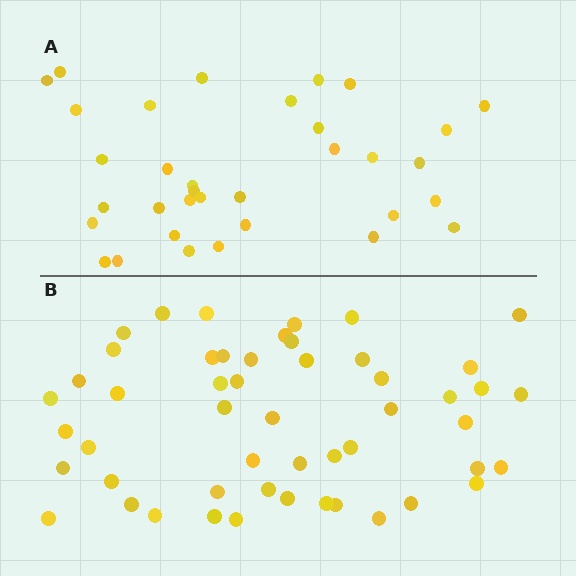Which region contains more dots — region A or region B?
Region B (the bottom region) has more dots.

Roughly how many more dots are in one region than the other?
Region B has approximately 15 more dots than region A.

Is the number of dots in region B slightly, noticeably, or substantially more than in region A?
Region B has substantially more. The ratio is roughly 1.5 to 1.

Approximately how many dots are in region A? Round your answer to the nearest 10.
About 30 dots. (The exact count is 34, which rounds to 30.)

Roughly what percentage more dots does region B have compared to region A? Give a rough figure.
About 50% more.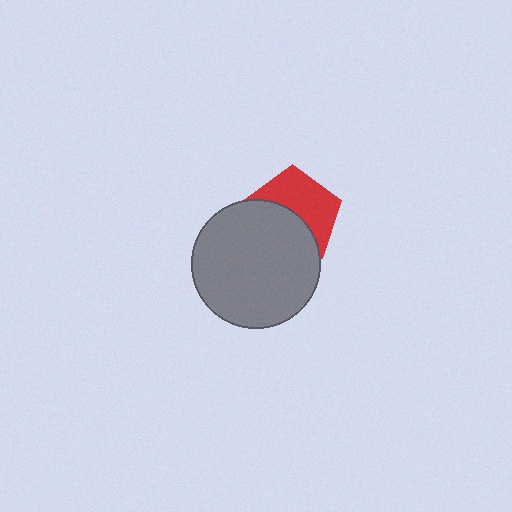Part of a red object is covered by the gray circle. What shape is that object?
It is a pentagon.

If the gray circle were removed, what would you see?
You would see the complete red pentagon.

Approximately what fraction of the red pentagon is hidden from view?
Roughly 50% of the red pentagon is hidden behind the gray circle.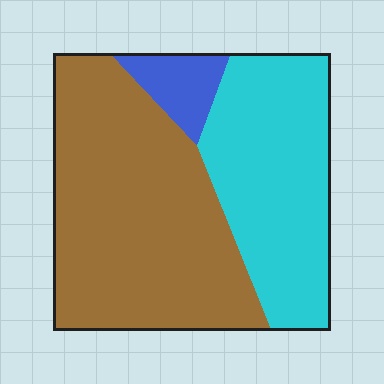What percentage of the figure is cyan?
Cyan takes up about three eighths (3/8) of the figure.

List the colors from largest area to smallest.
From largest to smallest: brown, cyan, blue.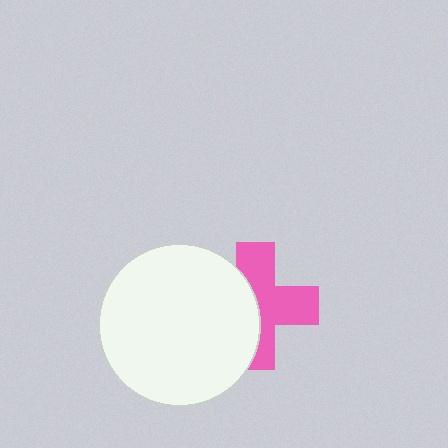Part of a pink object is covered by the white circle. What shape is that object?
It is a cross.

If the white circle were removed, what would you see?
You would see the complete pink cross.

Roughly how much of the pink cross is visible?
About half of it is visible (roughly 57%).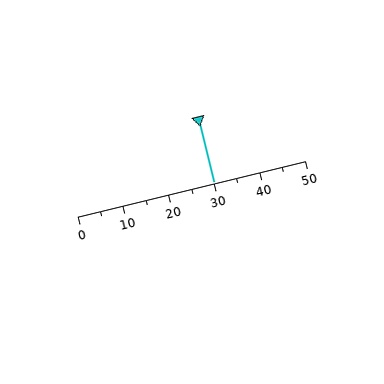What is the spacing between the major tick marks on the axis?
The major ticks are spaced 10 apart.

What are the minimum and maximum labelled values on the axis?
The axis runs from 0 to 50.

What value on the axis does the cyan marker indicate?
The marker indicates approximately 30.